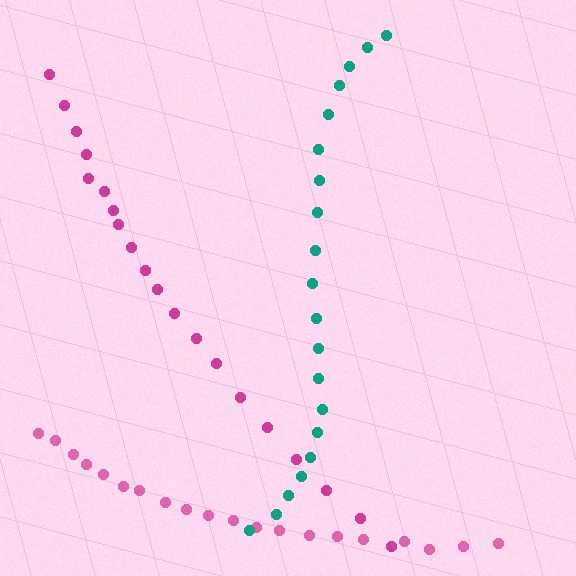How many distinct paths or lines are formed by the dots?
There are 3 distinct paths.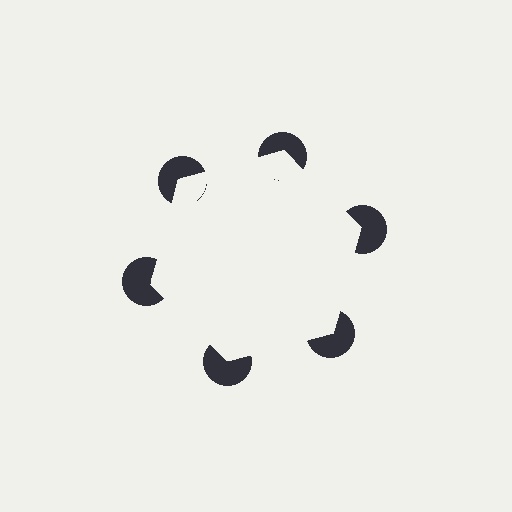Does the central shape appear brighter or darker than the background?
It typically appears slightly brighter than the background, even though no actual brightness change is drawn.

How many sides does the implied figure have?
6 sides.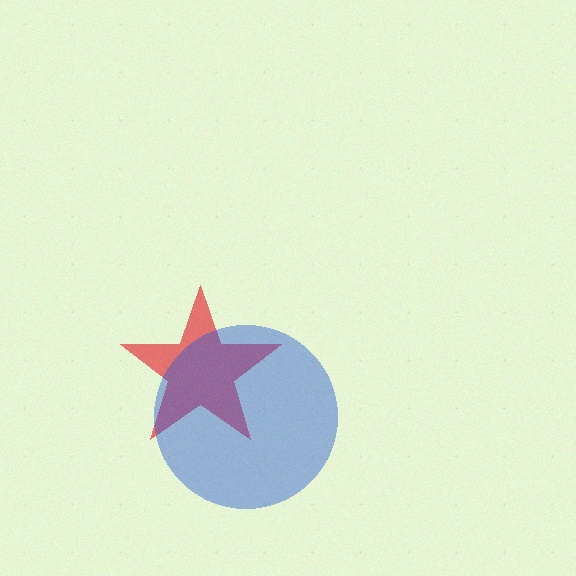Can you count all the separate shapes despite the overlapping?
Yes, there are 2 separate shapes.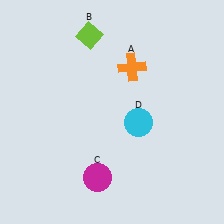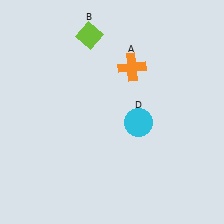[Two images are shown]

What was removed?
The magenta circle (C) was removed in Image 2.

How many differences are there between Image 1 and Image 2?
There is 1 difference between the two images.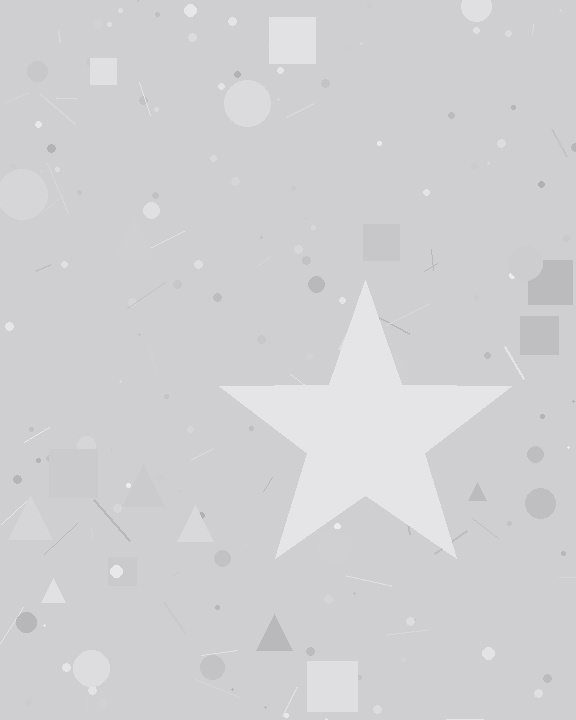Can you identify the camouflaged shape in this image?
The camouflaged shape is a star.